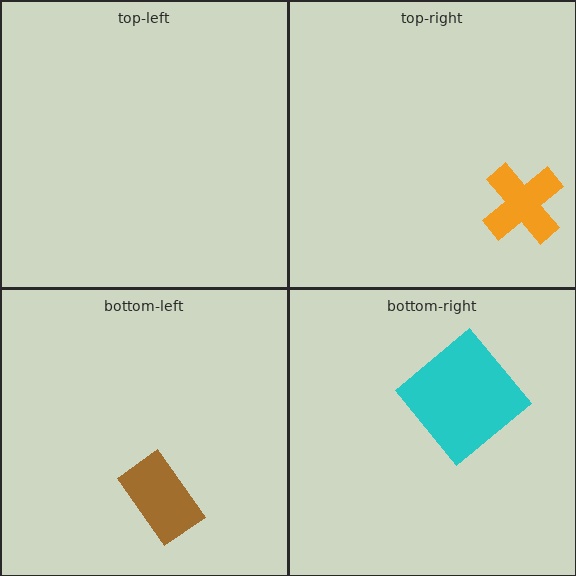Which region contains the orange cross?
The top-right region.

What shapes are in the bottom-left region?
The brown rectangle.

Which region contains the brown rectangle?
The bottom-left region.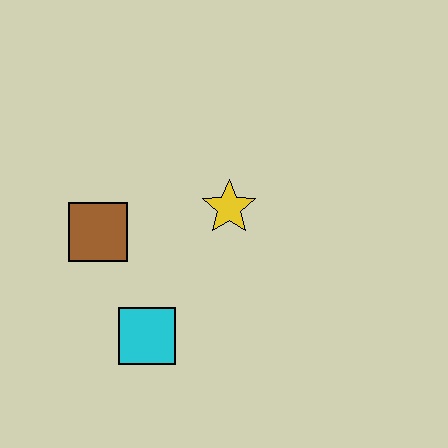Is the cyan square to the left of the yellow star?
Yes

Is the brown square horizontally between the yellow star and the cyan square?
No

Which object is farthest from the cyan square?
The yellow star is farthest from the cyan square.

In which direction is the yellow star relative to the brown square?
The yellow star is to the right of the brown square.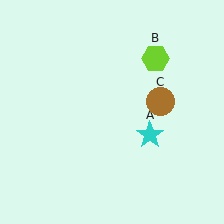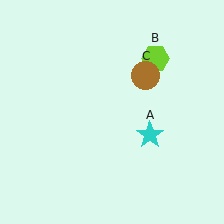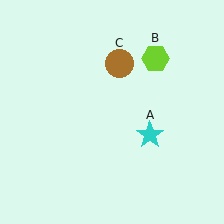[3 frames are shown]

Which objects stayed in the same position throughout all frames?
Cyan star (object A) and lime hexagon (object B) remained stationary.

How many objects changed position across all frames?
1 object changed position: brown circle (object C).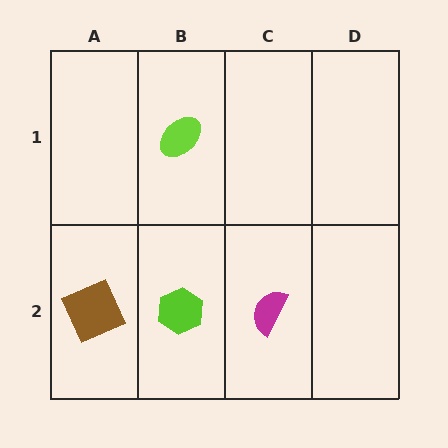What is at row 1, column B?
A lime ellipse.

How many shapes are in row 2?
3 shapes.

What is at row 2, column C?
A magenta semicircle.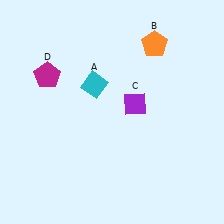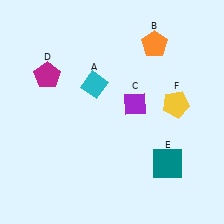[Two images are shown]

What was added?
A teal square (E), a yellow pentagon (F) were added in Image 2.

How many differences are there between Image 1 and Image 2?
There are 2 differences between the two images.